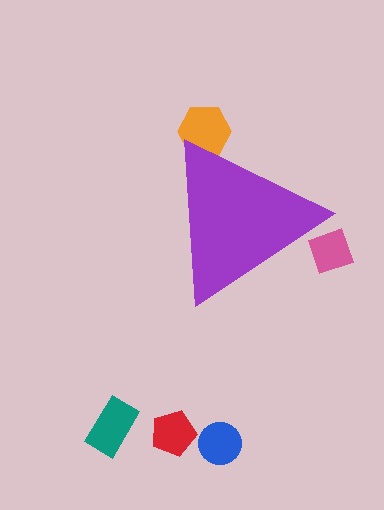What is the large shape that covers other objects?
A purple triangle.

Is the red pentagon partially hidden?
No, the red pentagon is fully visible.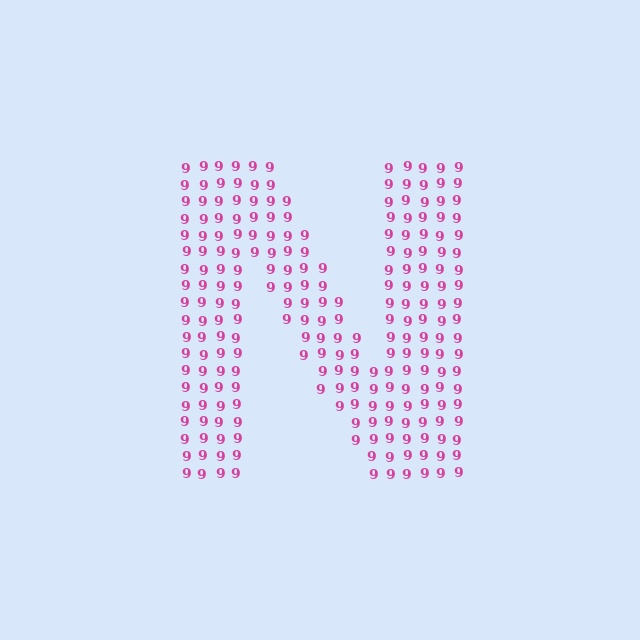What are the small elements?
The small elements are digit 9's.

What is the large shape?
The large shape is the letter N.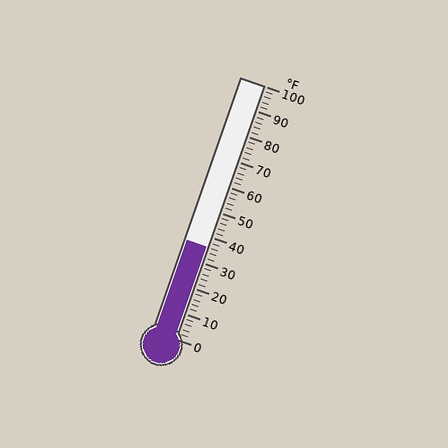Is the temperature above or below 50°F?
The temperature is below 50°F.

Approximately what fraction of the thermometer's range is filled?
The thermometer is filled to approximately 35% of its range.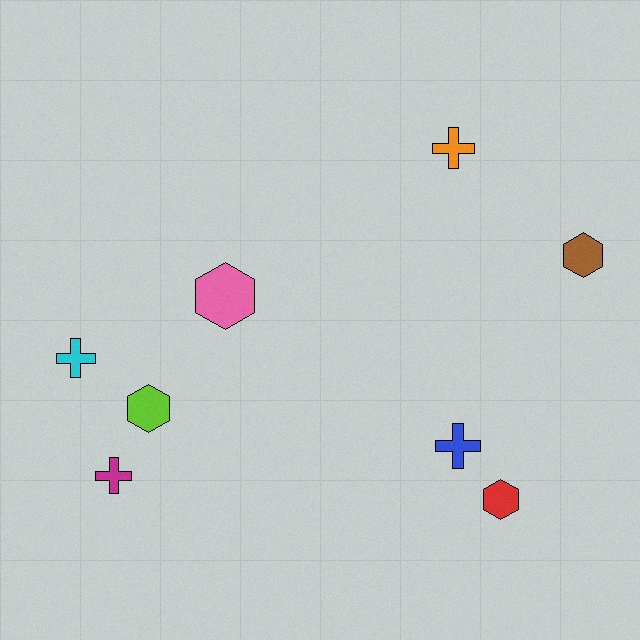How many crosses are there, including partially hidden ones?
There are 4 crosses.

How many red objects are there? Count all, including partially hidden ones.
There is 1 red object.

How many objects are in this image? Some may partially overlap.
There are 8 objects.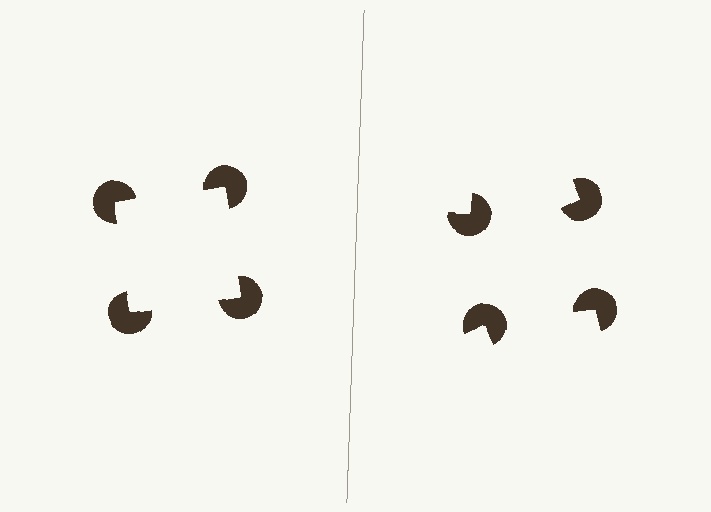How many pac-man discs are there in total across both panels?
8 — 4 on each side.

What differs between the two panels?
The pac-man discs are positioned identically on both sides; only the wedge orientations differ. On the left they align to a square; on the right they are misaligned.